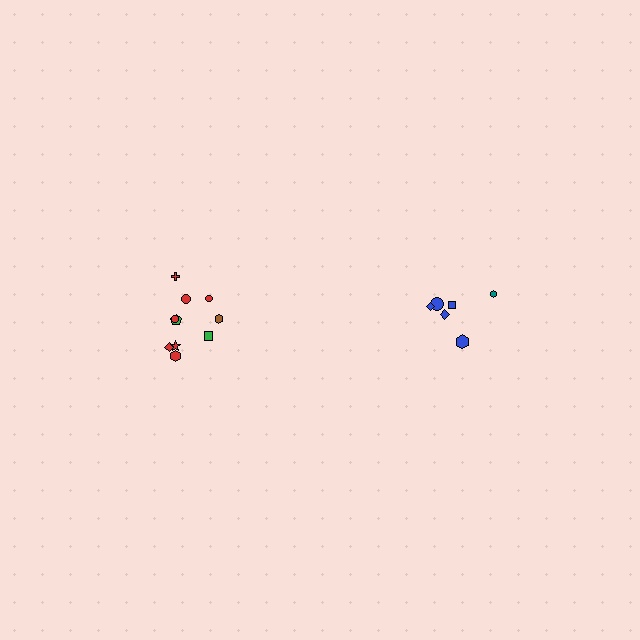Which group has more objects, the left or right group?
The left group.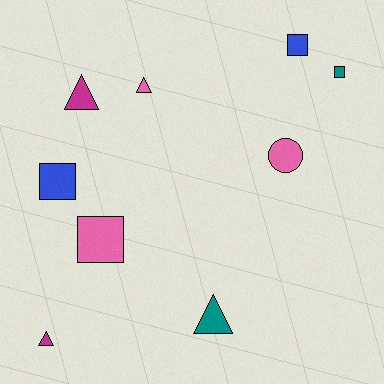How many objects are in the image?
There are 9 objects.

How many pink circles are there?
There is 1 pink circle.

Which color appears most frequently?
Pink, with 3 objects.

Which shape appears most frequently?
Triangle, with 4 objects.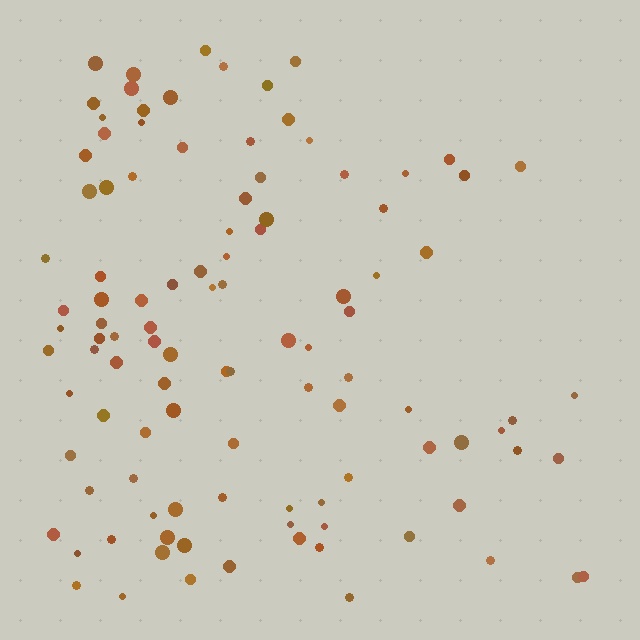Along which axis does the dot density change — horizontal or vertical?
Horizontal.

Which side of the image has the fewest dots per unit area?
The right.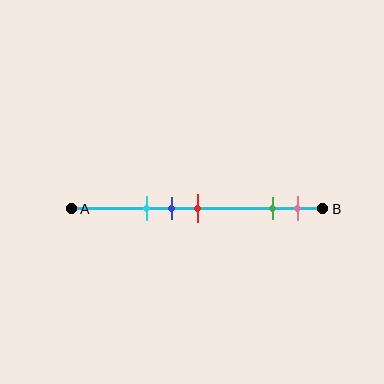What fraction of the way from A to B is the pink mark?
The pink mark is approximately 90% (0.9) of the way from A to B.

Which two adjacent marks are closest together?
The blue and red marks are the closest adjacent pair.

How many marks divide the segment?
There are 5 marks dividing the segment.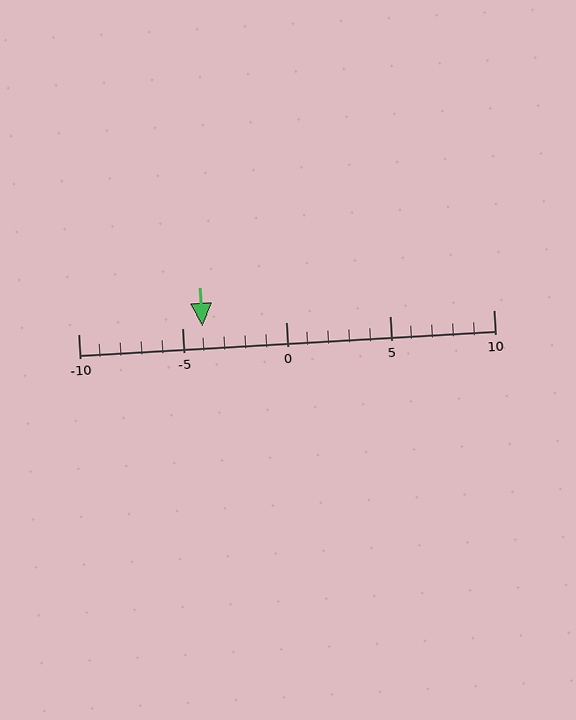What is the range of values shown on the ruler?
The ruler shows values from -10 to 10.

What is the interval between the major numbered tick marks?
The major tick marks are spaced 5 units apart.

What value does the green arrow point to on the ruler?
The green arrow points to approximately -4.